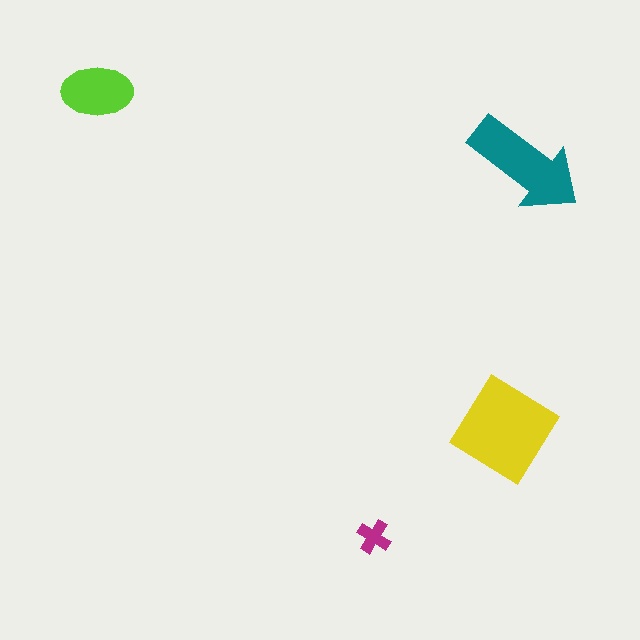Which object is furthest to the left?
The lime ellipse is leftmost.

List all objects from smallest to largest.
The magenta cross, the lime ellipse, the teal arrow, the yellow diamond.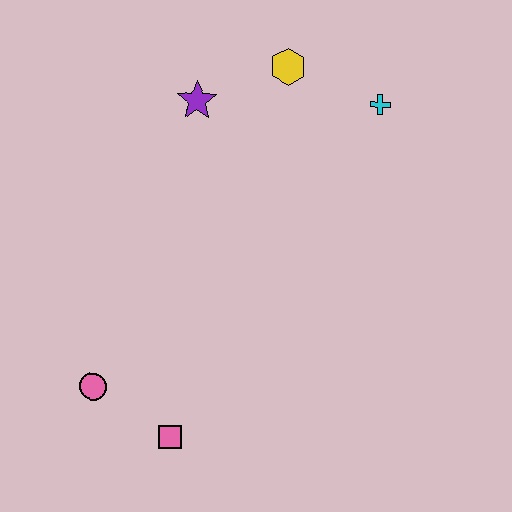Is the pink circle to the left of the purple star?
Yes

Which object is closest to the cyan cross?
The yellow hexagon is closest to the cyan cross.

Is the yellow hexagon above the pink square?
Yes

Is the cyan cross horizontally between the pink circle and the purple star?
No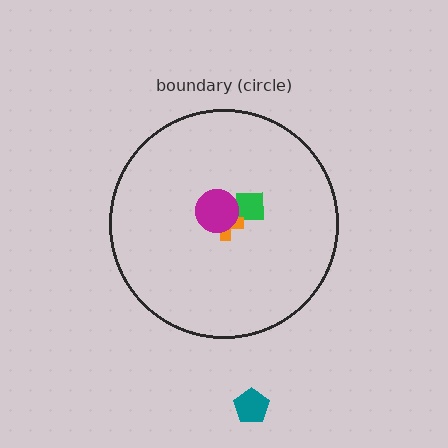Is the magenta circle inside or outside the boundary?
Inside.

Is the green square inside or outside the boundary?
Inside.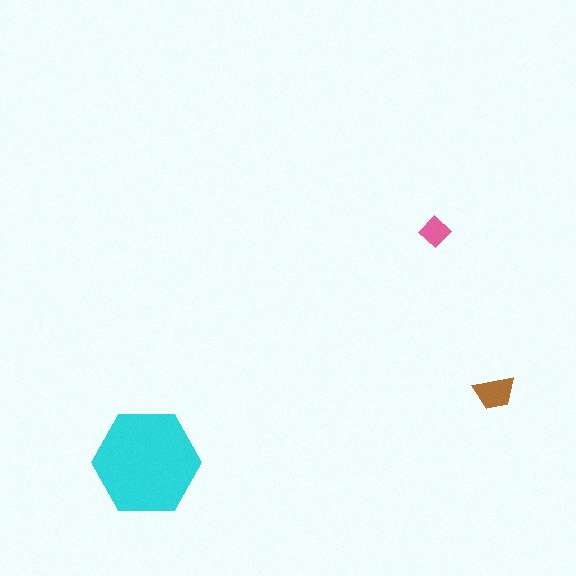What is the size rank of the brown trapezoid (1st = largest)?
2nd.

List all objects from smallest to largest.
The pink diamond, the brown trapezoid, the cyan hexagon.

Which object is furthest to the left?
The cyan hexagon is leftmost.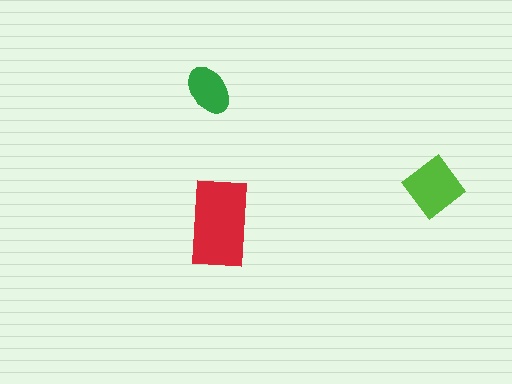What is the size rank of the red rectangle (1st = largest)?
1st.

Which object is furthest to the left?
The green ellipse is leftmost.